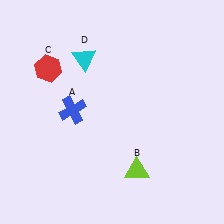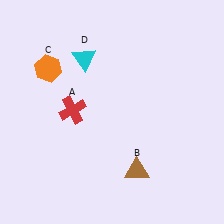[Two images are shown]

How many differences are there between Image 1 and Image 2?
There are 3 differences between the two images.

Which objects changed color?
A changed from blue to red. B changed from lime to brown. C changed from red to orange.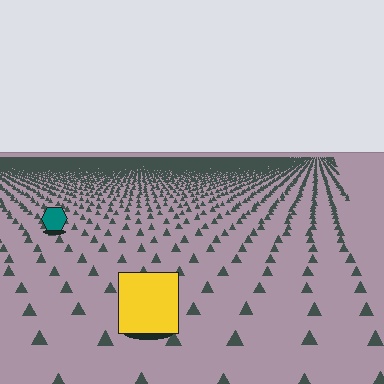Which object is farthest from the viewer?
The teal hexagon is farthest from the viewer. It appears smaller and the ground texture around it is denser.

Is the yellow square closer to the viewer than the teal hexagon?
Yes. The yellow square is closer — you can tell from the texture gradient: the ground texture is coarser near it.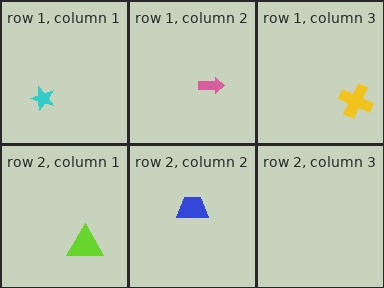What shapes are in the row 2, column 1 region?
The lime triangle.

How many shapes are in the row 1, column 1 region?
1.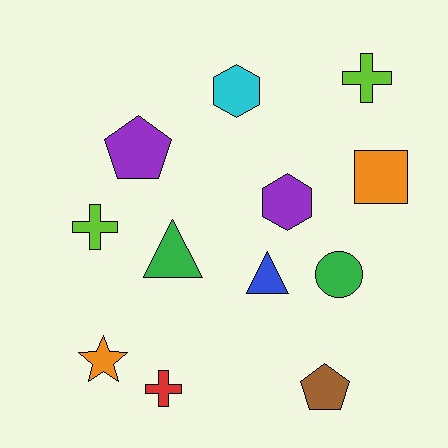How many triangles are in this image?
There are 2 triangles.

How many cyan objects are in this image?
There is 1 cyan object.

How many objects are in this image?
There are 12 objects.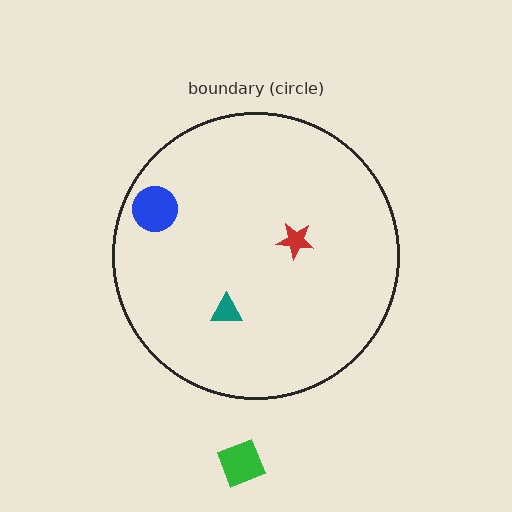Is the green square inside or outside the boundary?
Outside.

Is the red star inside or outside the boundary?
Inside.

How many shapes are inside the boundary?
3 inside, 1 outside.